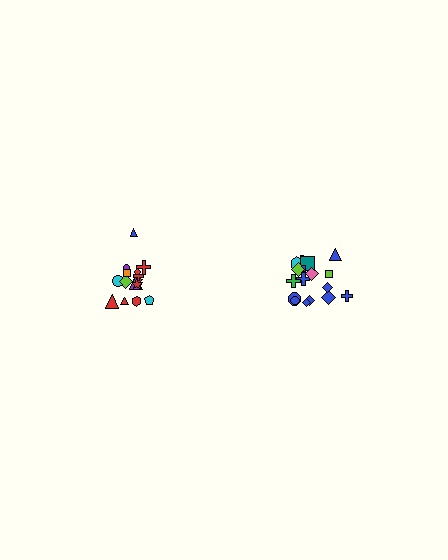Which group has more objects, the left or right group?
The right group.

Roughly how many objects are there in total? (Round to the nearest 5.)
Roughly 35 objects in total.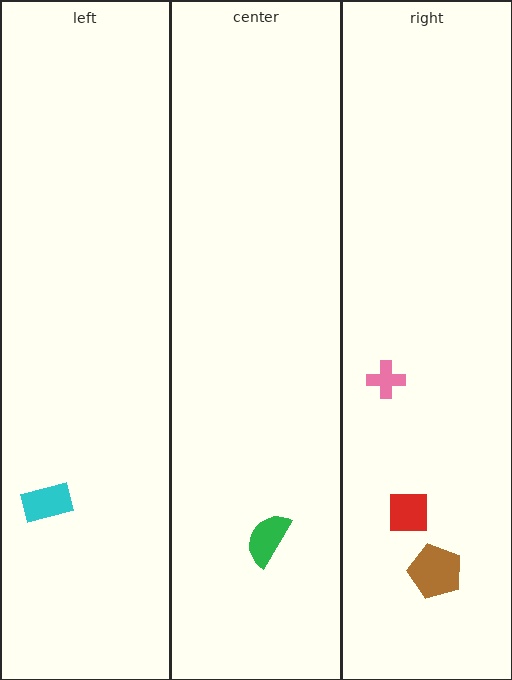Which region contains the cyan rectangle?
The left region.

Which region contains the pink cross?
The right region.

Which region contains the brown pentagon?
The right region.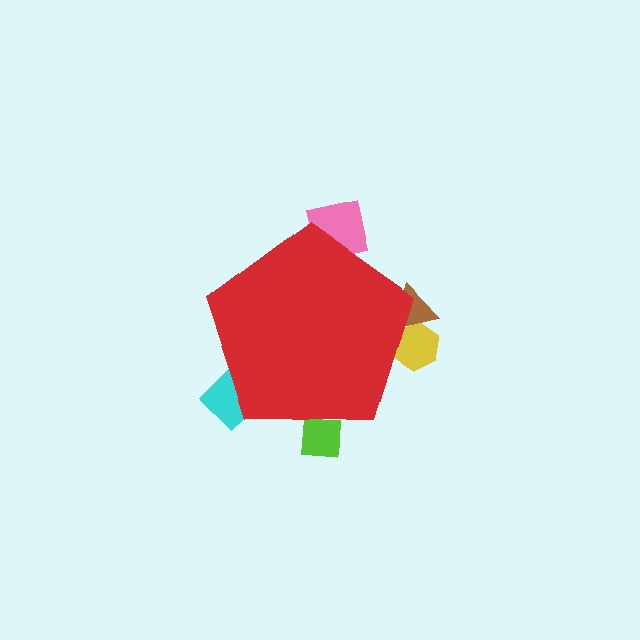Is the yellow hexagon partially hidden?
Yes, the yellow hexagon is partially hidden behind the red pentagon.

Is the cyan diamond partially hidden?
Yes, the cyan diamond is partially hidden behind the red pentagon.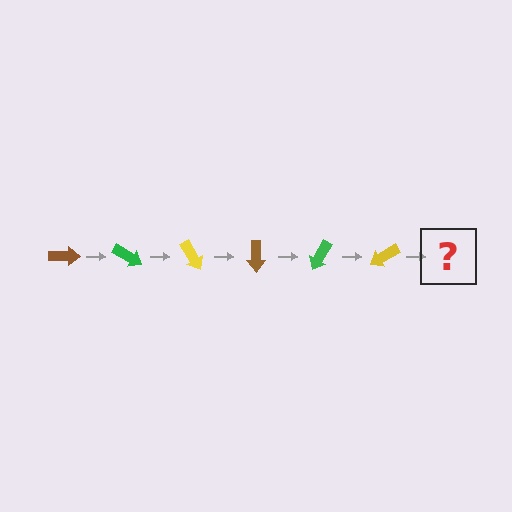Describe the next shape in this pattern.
It should be a brown arrow, rotated 180 degrees from the start.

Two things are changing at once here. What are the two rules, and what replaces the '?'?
The two rules are that it rotates 30 degrees each step and the color cycles through brown, green, and yellow. The '?' should be a brown arrow, rotated 180 degrees from the start.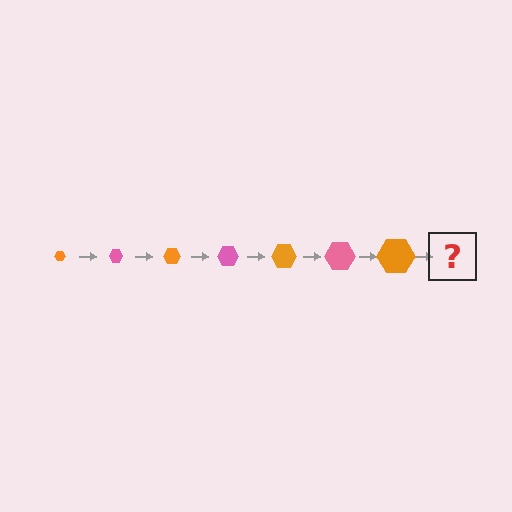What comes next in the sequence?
The next element should be a pink hexagon, larger than the previous one.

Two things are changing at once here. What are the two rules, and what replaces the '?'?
The two rules are that the hexagon grows larger each step and the color cycles through orange and pink. The '?' should be a pink hexagon, larger than the previous one.